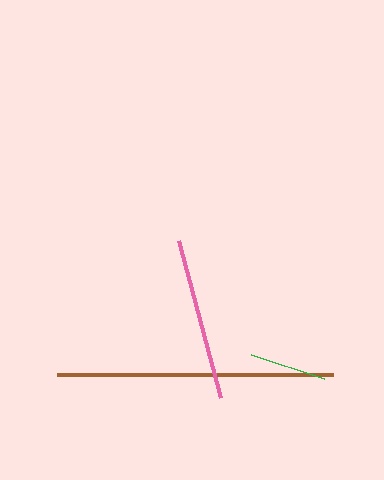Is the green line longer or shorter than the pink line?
The pink line is longer than the green line.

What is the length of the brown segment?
The brown segment is approximately 276 pixels long.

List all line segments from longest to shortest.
From longest to shortest: brown, pink, green.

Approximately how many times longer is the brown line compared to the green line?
The brown line is approximately 3.6 times the length of the green line.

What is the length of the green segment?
The green segment is approximately 76 pixels long.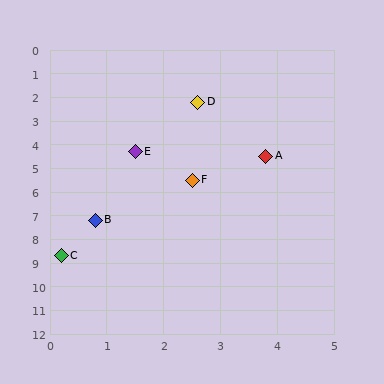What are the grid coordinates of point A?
Point A is at approximately (3.8, 4.5).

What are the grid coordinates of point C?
Point C is at approximately (0.2, 8.7).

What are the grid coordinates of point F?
Point F is at approximately (2.5, 5.5).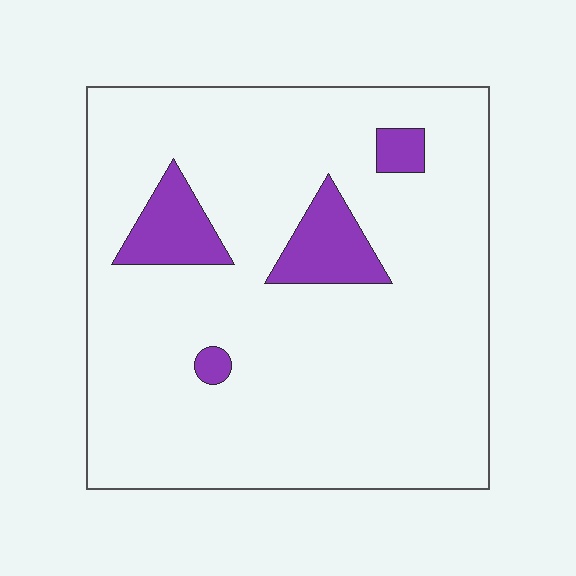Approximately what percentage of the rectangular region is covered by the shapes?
Approximately 10%.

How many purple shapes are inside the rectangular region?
4.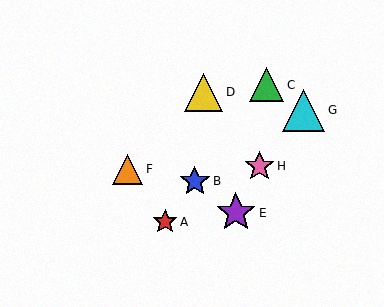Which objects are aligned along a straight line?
Objects A, B, C are aligned along a straight line.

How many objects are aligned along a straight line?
3 objects (A, B, C) are aligned along a straight line.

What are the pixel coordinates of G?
Object G is at (304, 110).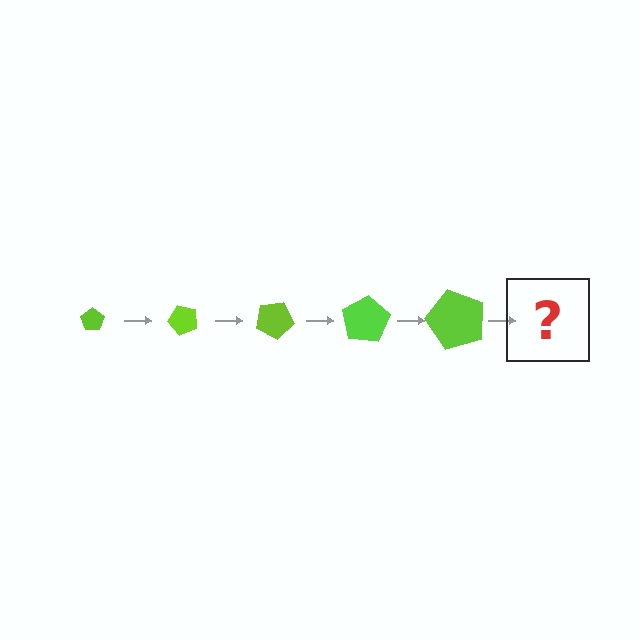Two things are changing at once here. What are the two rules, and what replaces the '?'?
The two rules are that the pentagon grows larger each step and it rotates 50 degrees each step. The '?' should be a pentagon, larger than the previous one and rotated 250 degrees from the start.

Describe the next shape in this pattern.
It should be a pentagon, larger than the previous one and rotated 250 degrees from the start.